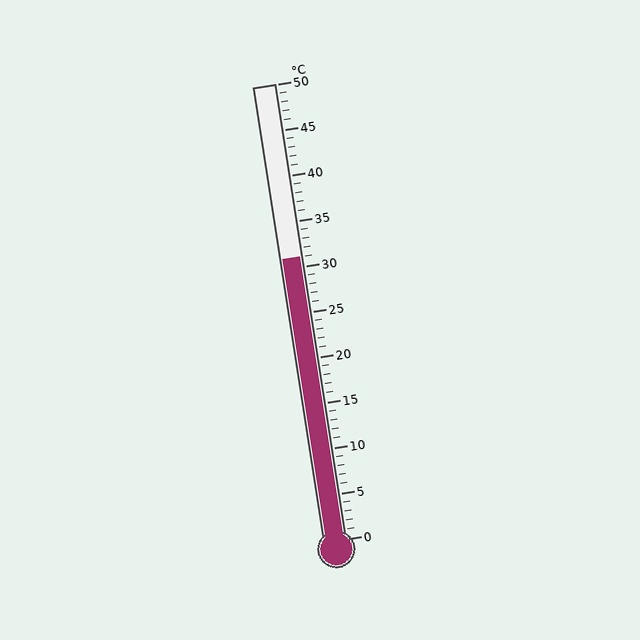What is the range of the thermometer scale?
The thermometer scale ranges from 0°C to 50°C.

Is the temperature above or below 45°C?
The temperature is below 45°C.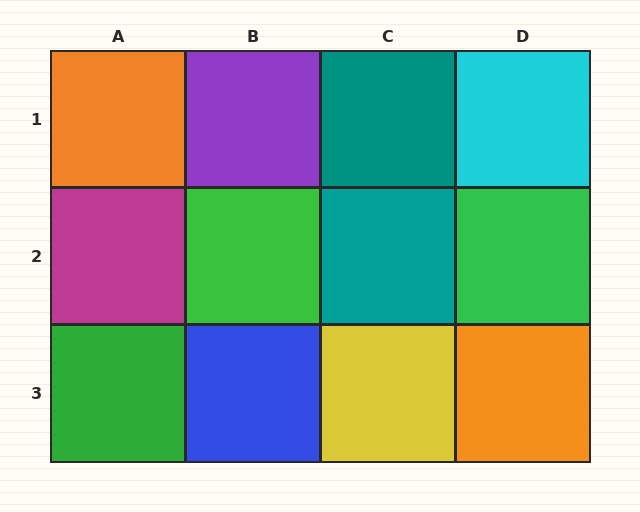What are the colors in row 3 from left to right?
Green, blue, yellow, orange.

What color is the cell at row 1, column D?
Cyan.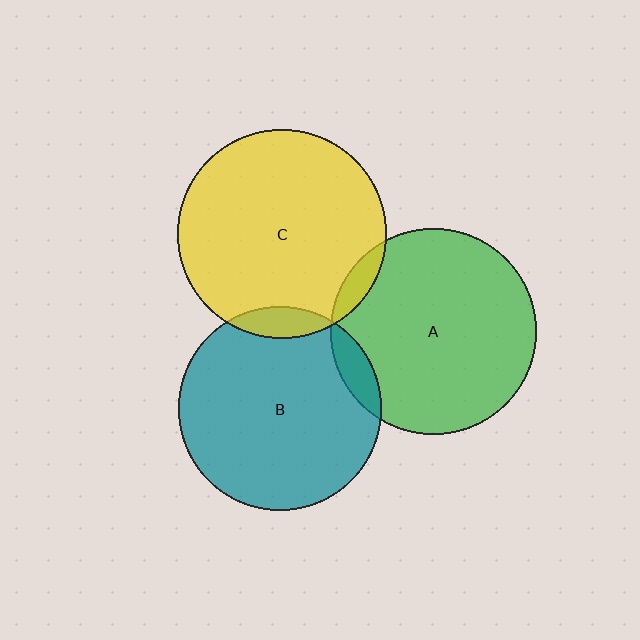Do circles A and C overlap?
Yes.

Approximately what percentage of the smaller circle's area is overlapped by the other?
Approximately 5%.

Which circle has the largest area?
Circle C (yellow).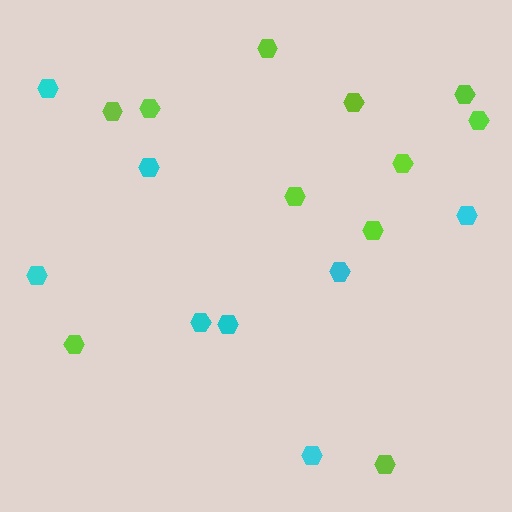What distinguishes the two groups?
There are 2 groups: one group of lime hexagons (11) and one group of cyan hexagons (8).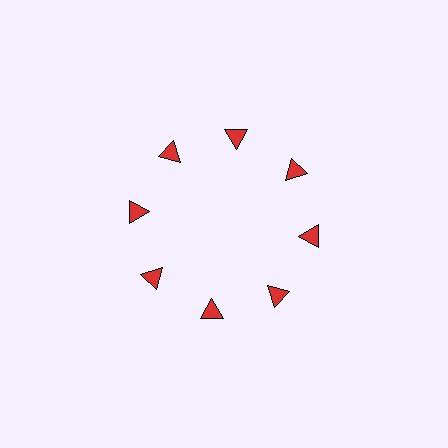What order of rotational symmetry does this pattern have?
This pattern has 8-fold rotational symmetry.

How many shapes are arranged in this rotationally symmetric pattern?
There are 8 shapes, arranged in 8 groups of 1.